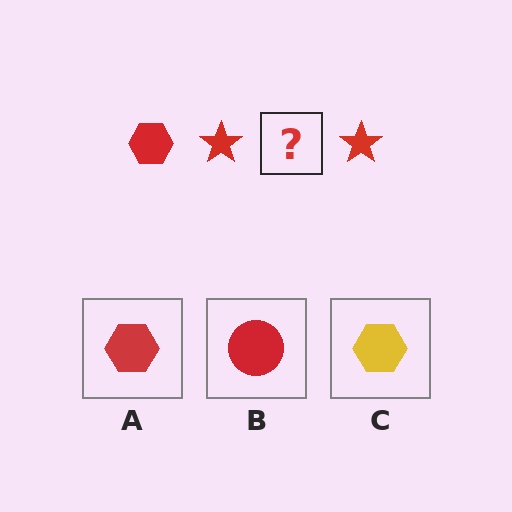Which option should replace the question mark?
Option A.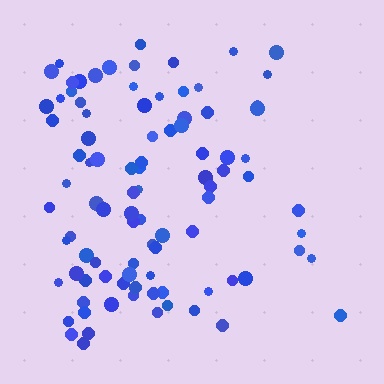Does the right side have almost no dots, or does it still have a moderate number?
Still a moderate number, just noticeably fewer than the left.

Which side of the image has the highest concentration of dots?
The left.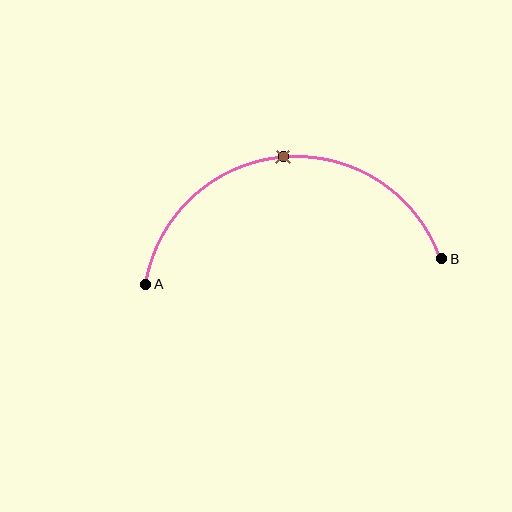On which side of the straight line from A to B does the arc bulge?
The arc bulges above the straight line connecting A and B.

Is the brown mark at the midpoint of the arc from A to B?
Yes. The brown mark lies on the arc at equal arc-length from both A and B — it is the arc midpoint.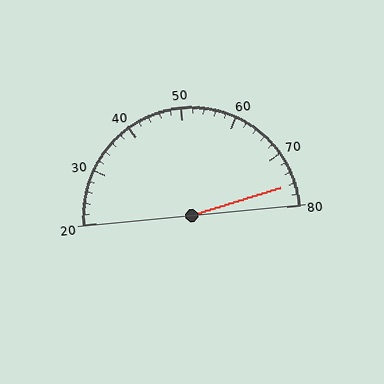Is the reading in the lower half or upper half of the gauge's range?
The reading is in the upper half of the range (20 to 80).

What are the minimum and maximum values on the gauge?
The gauge ranges from 20 to 80.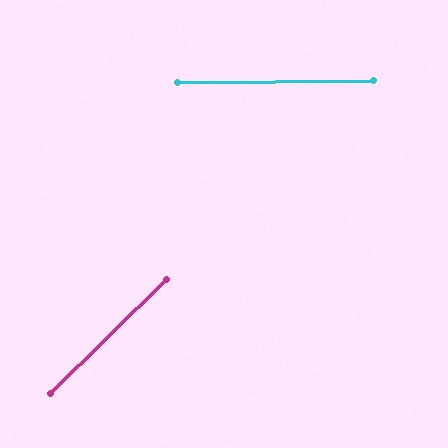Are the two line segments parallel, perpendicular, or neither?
Neither parallel nor perpendicular — they differ by about 44°.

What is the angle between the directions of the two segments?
Approximately 44 degrees.